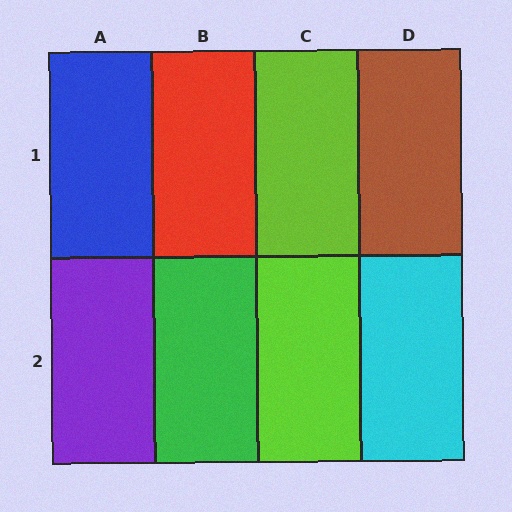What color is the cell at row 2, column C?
Lime.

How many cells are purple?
1 cell is purple.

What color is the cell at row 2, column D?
Cyan.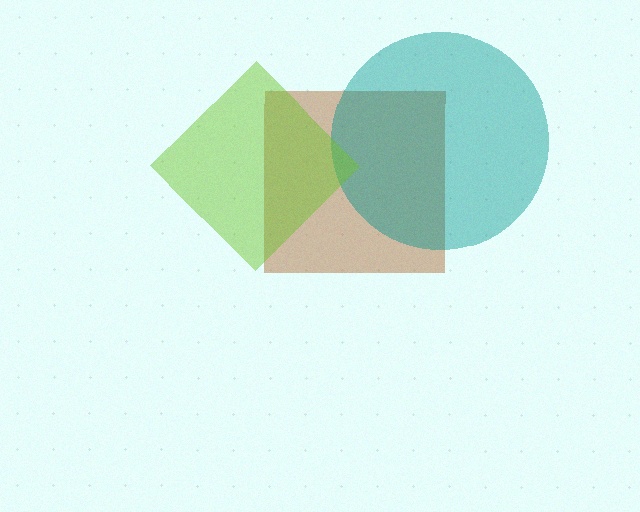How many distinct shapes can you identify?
There are 3 distinct shapes: a brown square, a teal circle, a lime diamond.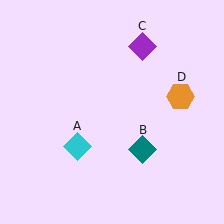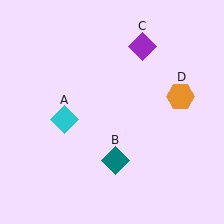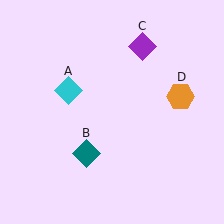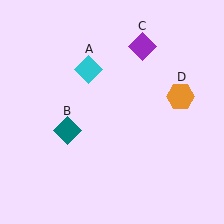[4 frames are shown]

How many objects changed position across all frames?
2 objects changed position: cyan diamond (object A), teal diamond (object B).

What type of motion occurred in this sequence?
The cyan diamond (object A), teal diamond (object B) rotated clockwise around the center of the scene.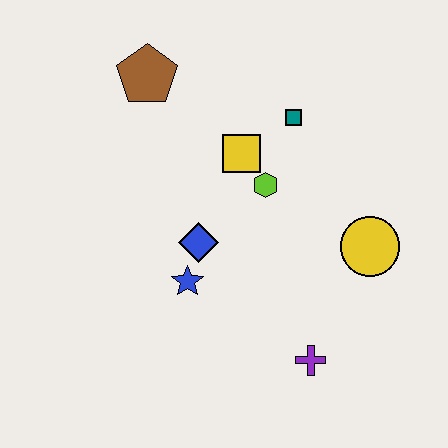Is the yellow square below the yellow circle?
No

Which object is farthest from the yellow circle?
The brown pentagon is farthest from the yellow circle.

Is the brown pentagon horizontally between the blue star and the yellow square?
No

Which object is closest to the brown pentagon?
The yellow square is closest to the brown pentagon.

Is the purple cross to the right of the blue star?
Yes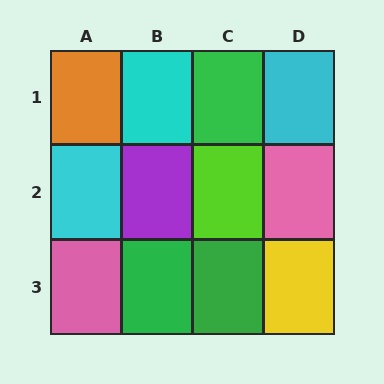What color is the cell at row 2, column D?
Pink.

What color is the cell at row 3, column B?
Green.